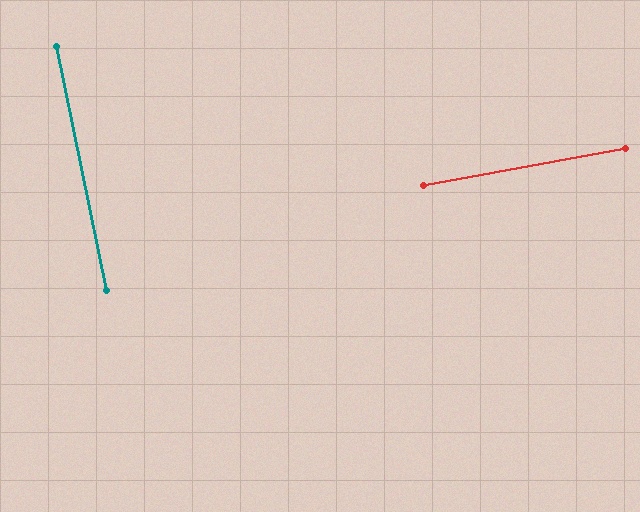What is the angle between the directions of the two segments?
Approximately 89 degrees.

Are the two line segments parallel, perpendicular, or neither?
Perpendicular — they meet at approximately 89°.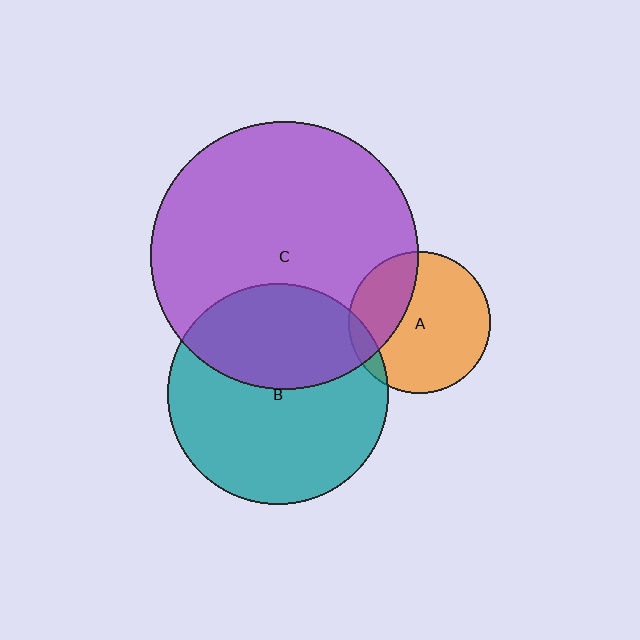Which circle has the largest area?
Circle C (purple).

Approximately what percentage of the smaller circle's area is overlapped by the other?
Approximately 30%.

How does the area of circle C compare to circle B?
Approximately 1.5 times.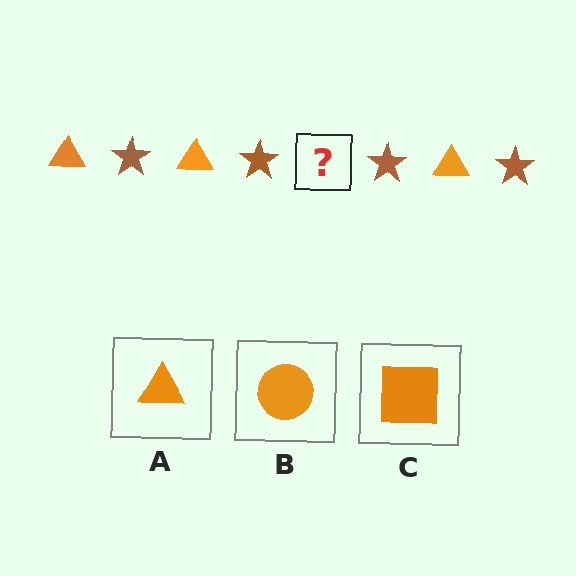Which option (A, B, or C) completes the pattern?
A.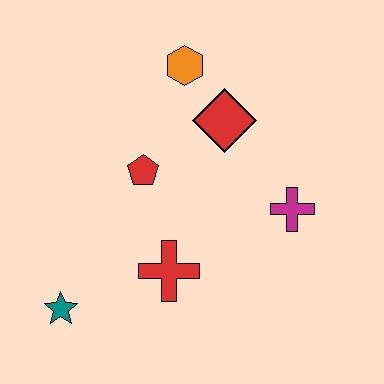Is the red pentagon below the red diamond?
Yes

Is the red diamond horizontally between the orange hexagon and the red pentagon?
No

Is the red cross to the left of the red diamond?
Yes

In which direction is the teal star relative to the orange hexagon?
The teal star is below the orange hexagon.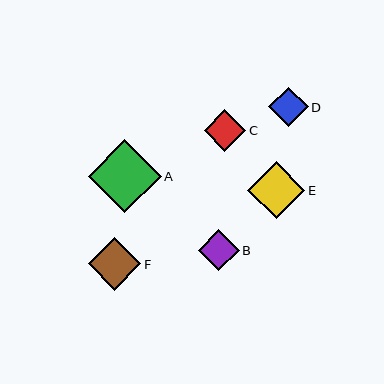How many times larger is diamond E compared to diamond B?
Diamond E is approximately 1.4 times the size of diamond B.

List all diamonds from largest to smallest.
From largest to smallest: A, E, F, C, B, D.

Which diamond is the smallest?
Diamond D is the smallest with a size of approximately 39 pixels.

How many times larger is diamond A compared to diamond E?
Diamond A is approximately 1.3 times the size of diamond E.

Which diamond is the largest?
Diamond A is the largest with a size of approximately 73 pixels.